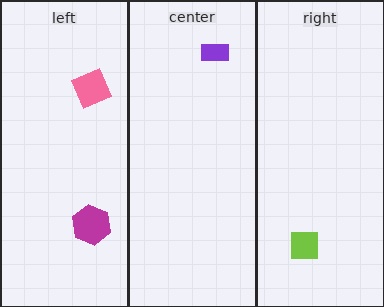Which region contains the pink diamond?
The left region.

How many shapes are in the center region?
1.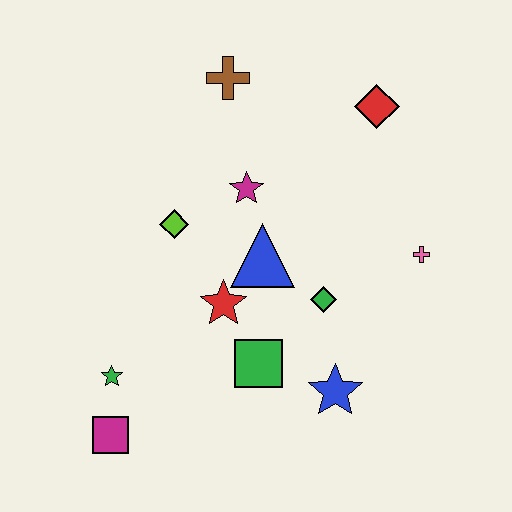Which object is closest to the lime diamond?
The magenta star is closest to the lime diamond.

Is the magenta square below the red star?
Yes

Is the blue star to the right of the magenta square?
Yes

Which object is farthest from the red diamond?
The magenta square is farthest from the red diamond.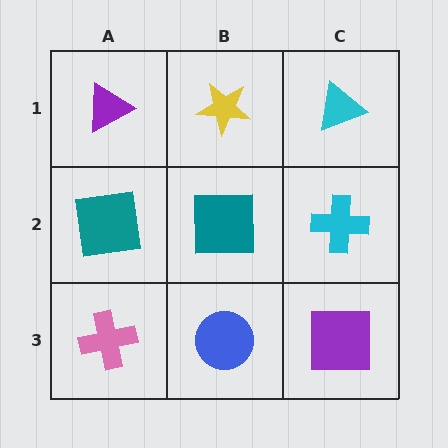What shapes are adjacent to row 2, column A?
A purple triangle (row 1, column A), a pink cross (row 3, column A), a teal square (row 2, column B).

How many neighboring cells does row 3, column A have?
2.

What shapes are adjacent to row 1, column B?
A teal square (row 2, column B), a purple triangle (row 1, column A), a cyan triangle (row 1, column C).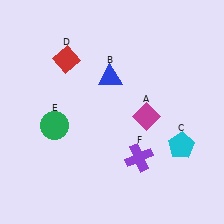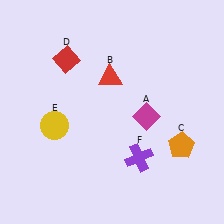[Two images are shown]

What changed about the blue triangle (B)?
In Image 1, B is blue. In Image 2, it changed to red.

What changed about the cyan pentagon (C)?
In Image 1, C is cyan. In Image 2, it changed to orange.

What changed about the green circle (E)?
In Image 1, E is green. In Image 2, it changed to yellow.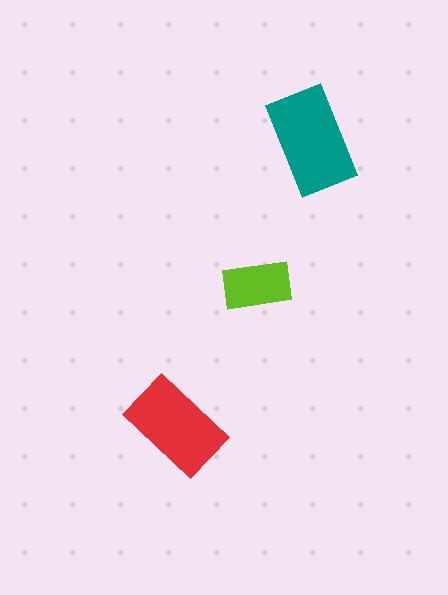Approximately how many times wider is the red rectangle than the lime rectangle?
About 1.5 times wider.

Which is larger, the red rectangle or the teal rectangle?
The teal one.